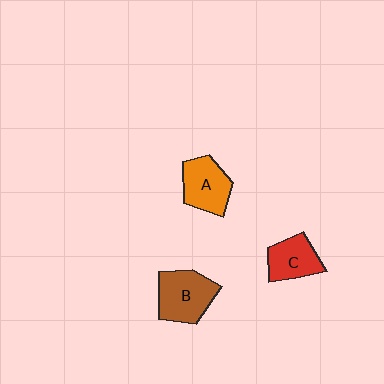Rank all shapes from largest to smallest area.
From largest to smallest: B (brown), A (orange), C (red).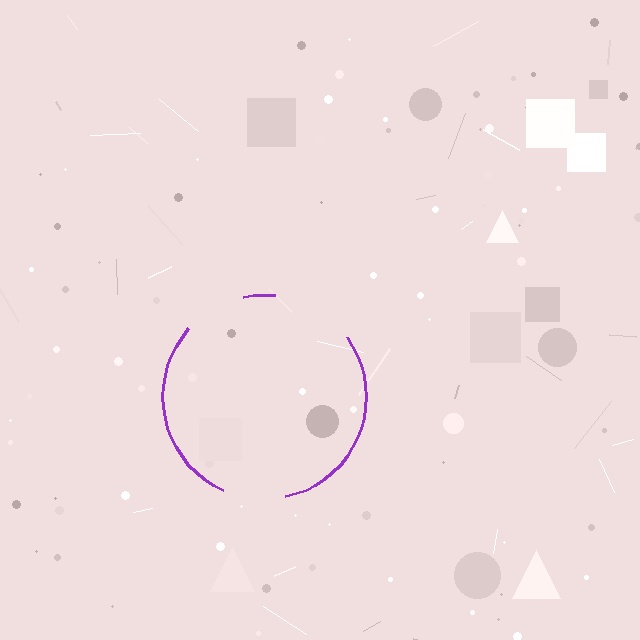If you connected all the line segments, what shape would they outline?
They would outline a circle.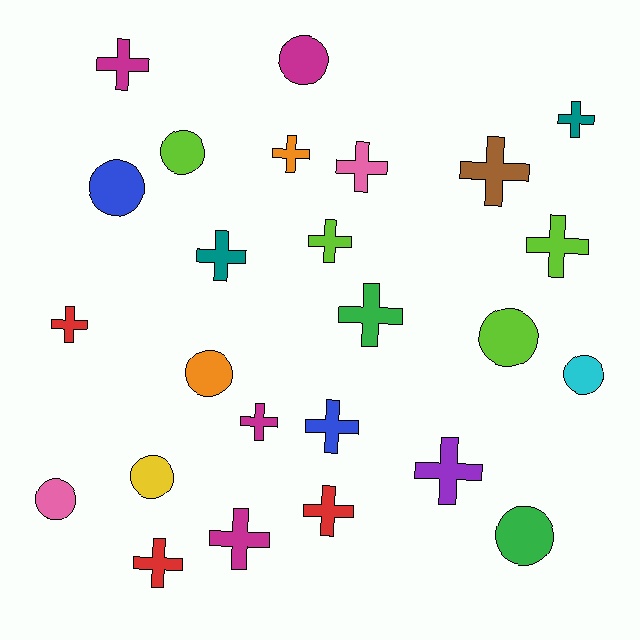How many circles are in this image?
There are 9 circles.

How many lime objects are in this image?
There are 4 lime objects.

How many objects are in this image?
There are 25 objects.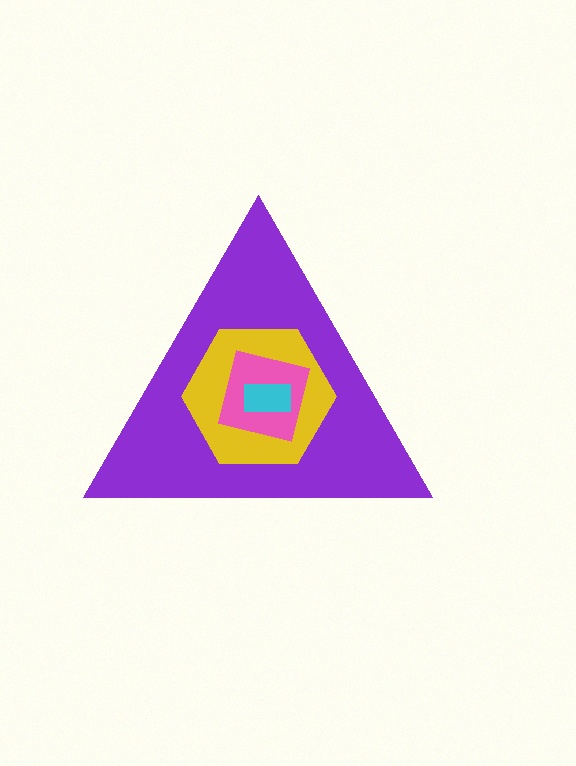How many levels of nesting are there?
4.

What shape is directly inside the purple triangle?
The yellow hexagon.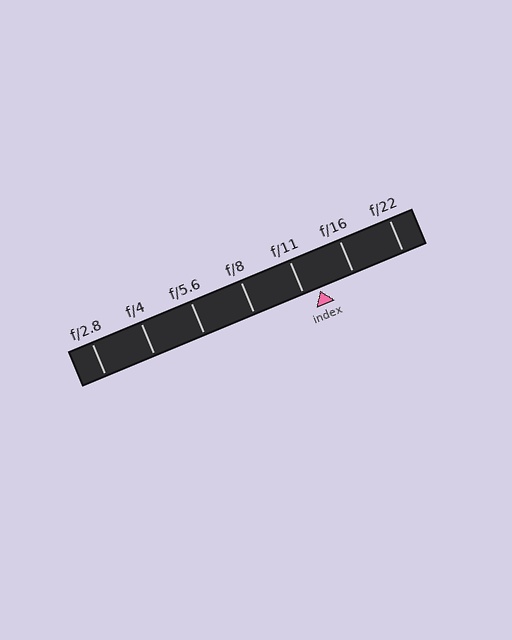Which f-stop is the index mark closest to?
The index mark is closest to f/11.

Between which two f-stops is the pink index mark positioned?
The index mark is between f/11 and f/16.